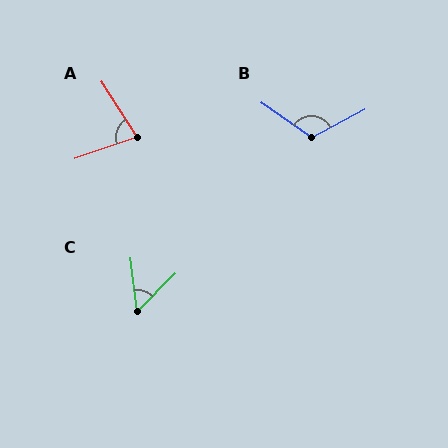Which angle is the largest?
B, at approximately 117 degrees.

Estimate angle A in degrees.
Approximately 76 degrees.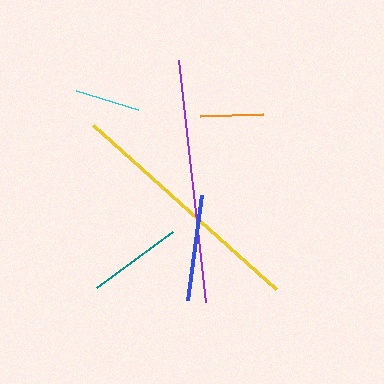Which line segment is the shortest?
The orange line is the shortest at approximately 63 pixels.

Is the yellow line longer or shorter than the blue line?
The yellow line is longer than the blue line.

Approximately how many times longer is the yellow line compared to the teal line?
The yellow line is approximately 2.6 times the length of the teal line.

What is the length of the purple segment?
The purple segment is approximately 243 pixels long.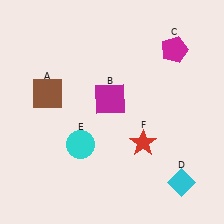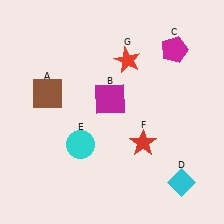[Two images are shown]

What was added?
A red star (G) was added in Image 2.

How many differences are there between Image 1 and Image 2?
There is 1 difference between the two images.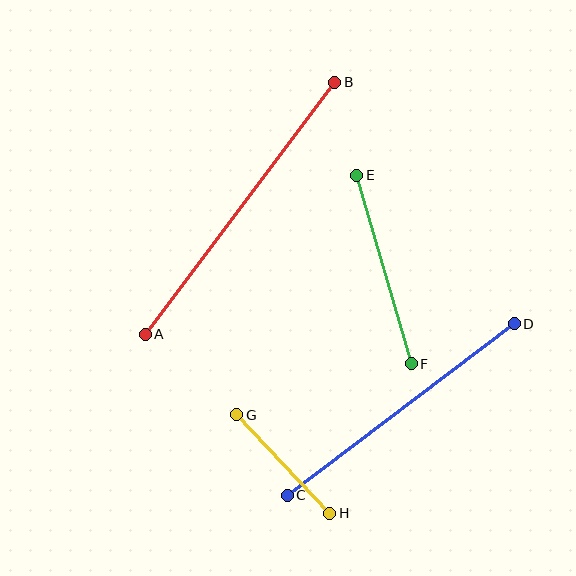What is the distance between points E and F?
The distance is approximately 196 pixels.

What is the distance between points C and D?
The distance is approximately 285 pixels.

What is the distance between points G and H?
The distance is approximately 136 pixels.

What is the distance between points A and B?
The distance is approximately 316 pixels.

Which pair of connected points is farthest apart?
Points A and B are farthest apart.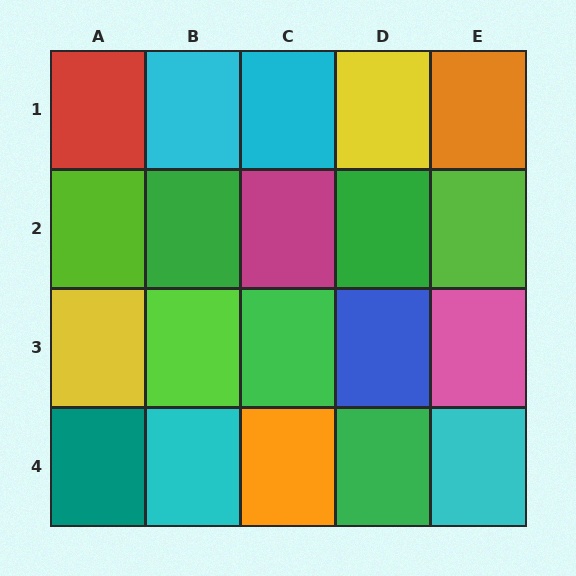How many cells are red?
1 cell is red.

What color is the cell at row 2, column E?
Lime.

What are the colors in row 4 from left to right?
Teal, cyan, orange, green, cyan.